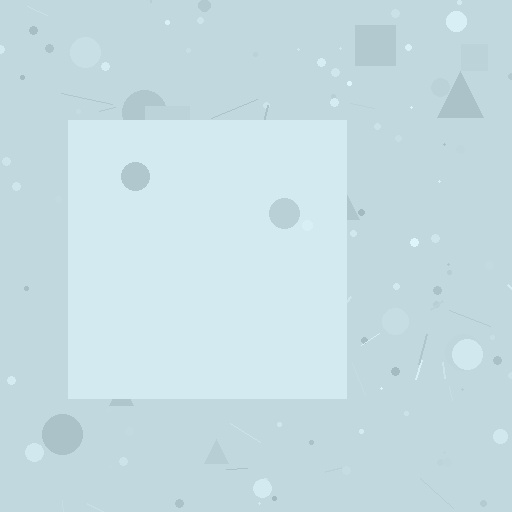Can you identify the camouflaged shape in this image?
The camouflaged shape is a square.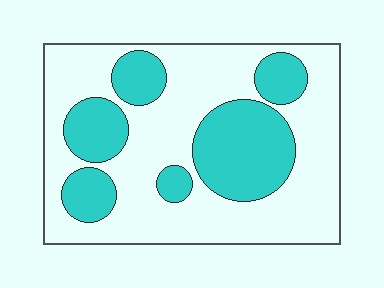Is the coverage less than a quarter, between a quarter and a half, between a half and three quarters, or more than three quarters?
Between a quarter and a half.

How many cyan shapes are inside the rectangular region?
6.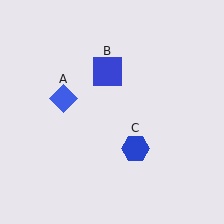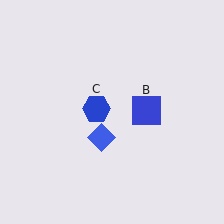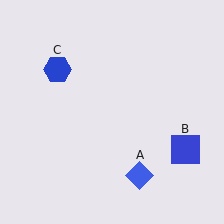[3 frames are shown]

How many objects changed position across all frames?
3 objects changed position: blue diamond (object A), blue square (object B), blue hexagon (object C).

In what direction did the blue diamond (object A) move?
The blue diamond (object A) moved down and to the right.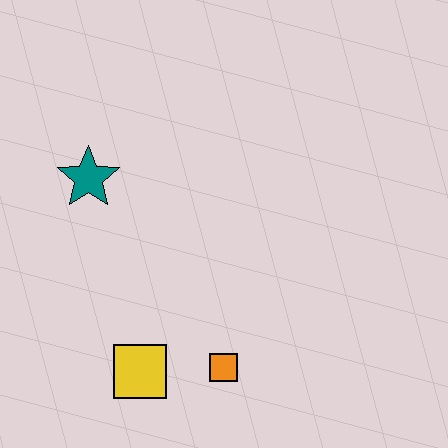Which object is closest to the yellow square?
The orange square is closest to the yellow square.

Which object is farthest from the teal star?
The orange square is farthest from the teal star.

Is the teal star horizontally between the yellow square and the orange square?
No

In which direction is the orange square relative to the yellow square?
The orange square is to the right of the yellow square.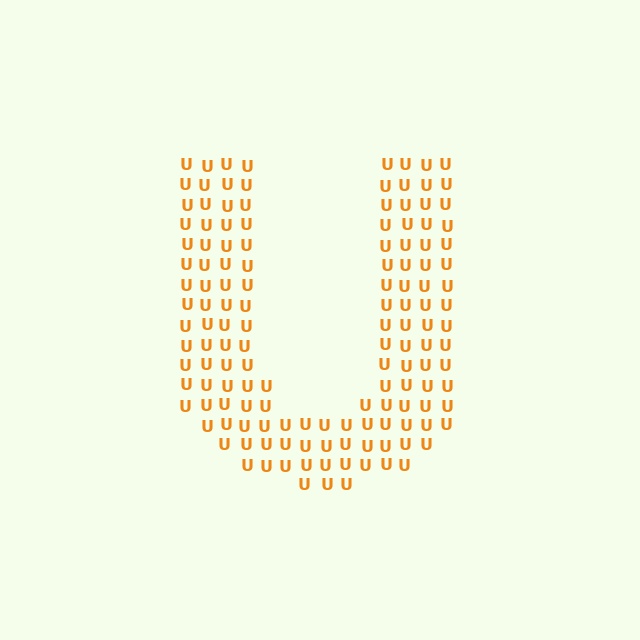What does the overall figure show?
The overall figure shows the letter U.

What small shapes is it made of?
It is made of small letter U's.